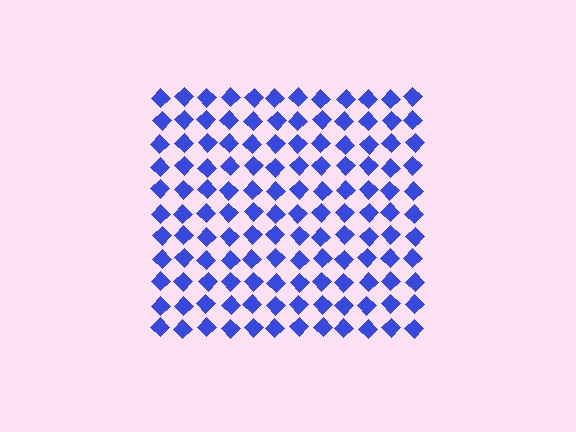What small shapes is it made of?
It is made of small diamonds.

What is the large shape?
The large shape is a square.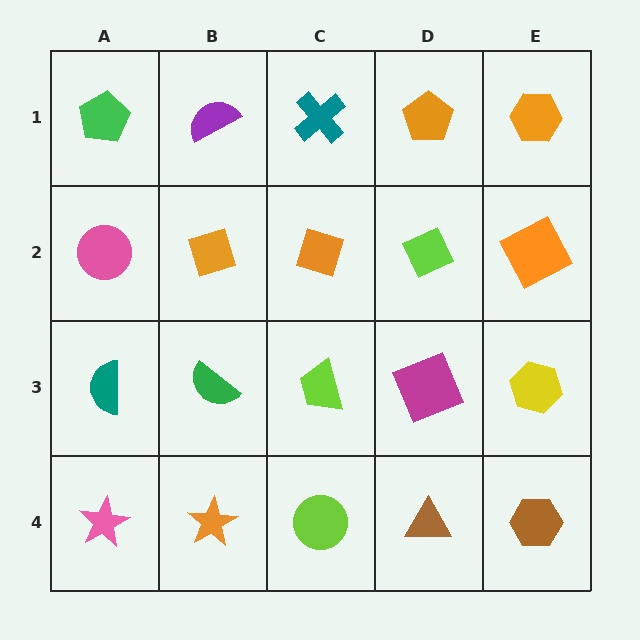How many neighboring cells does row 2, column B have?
4.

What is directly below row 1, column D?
A lime diamond.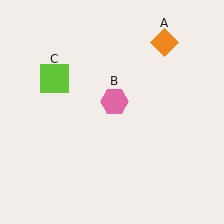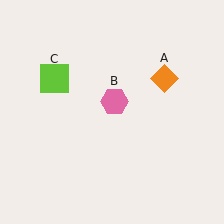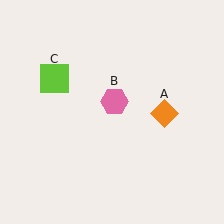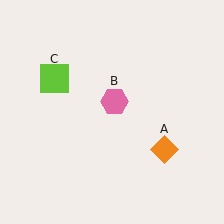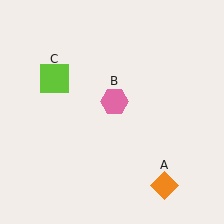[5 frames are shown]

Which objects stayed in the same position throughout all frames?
Pink hexagon (object B) and lime square (object C) remained stationary.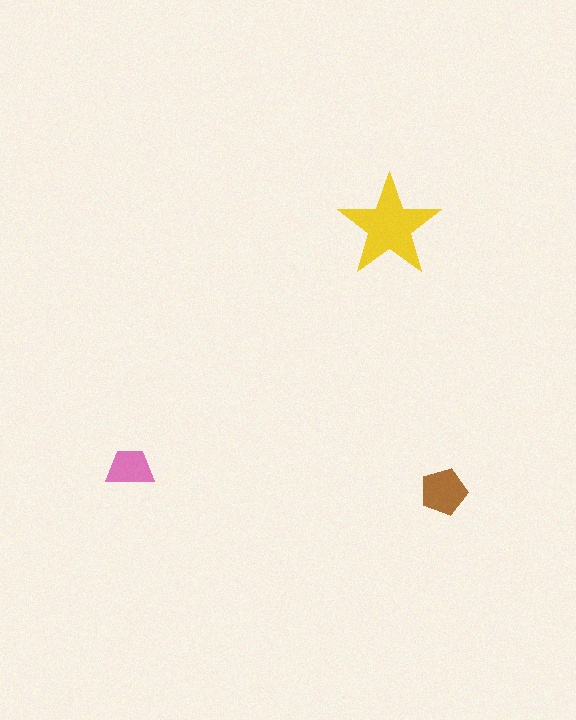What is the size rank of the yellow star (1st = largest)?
1st.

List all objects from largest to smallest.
The yellow star, the brown pentagon, the pink trapezoid.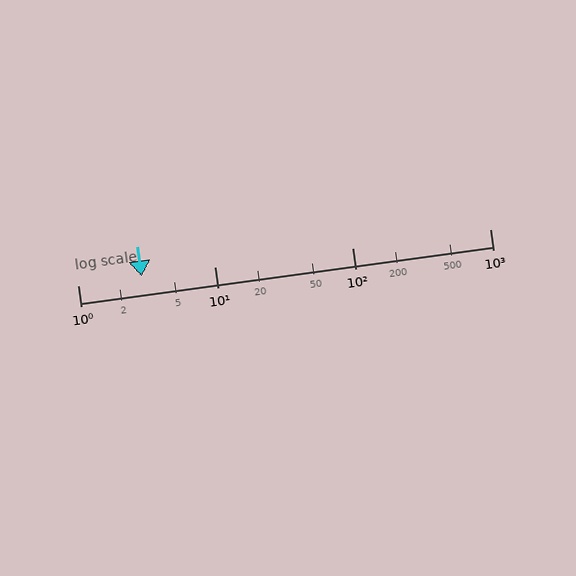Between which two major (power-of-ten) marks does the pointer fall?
The pointer is between 1 and 10.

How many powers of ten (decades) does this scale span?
The scale spans 3 decades, from 1 to 1000.